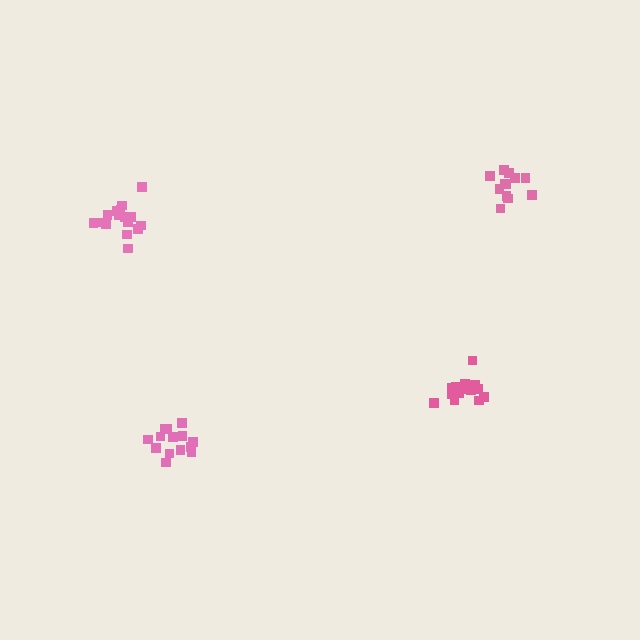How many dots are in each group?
Group 1: 12 dots, Group 2: 16 dots, Group 3: 14 dots, Group 4: 16 dots (58 total).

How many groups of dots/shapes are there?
There are 4 groups.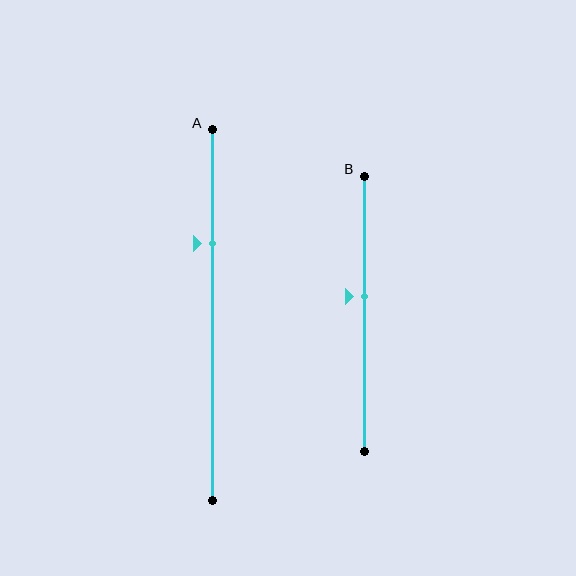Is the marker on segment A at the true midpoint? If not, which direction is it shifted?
No, the marker on segment A is shifted upward by about 19% of the segment length.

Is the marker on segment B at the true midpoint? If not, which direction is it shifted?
No, the marker on segment B is shifted upward by about 6% of the segment length.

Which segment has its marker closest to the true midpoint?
Segment B has its marker closest to the true midpoint.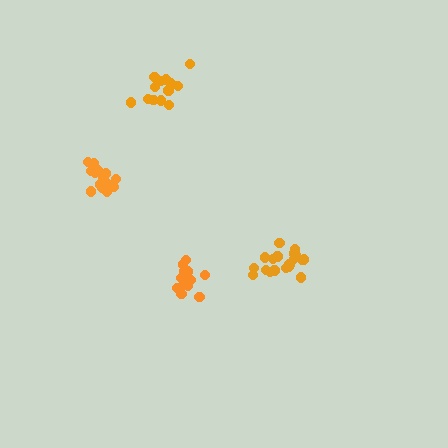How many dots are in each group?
Group 1: 14 dots, Group 2: 13 dots, Group 3: 13 dots, Group 4: 19 dots (59 total).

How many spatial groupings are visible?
There are 4 spatial groupings.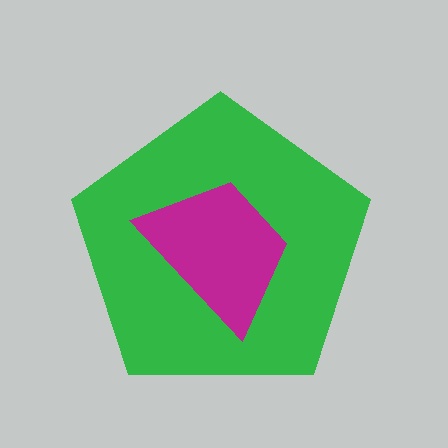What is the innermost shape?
The magenta trapezoid.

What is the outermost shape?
The green pentagon.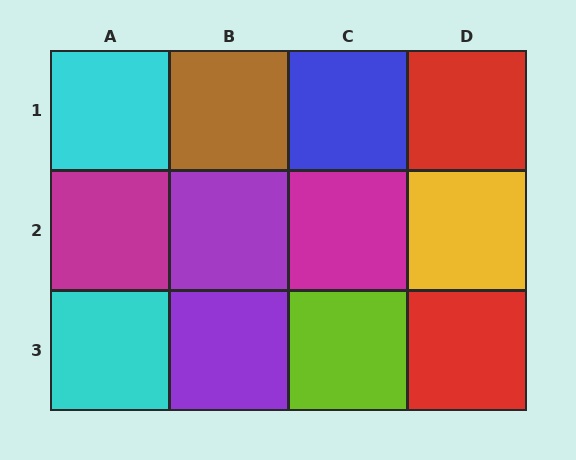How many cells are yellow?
1 cell is yellow.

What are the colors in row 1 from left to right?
Cyan, brown, blue, red.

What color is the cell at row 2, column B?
Purple.